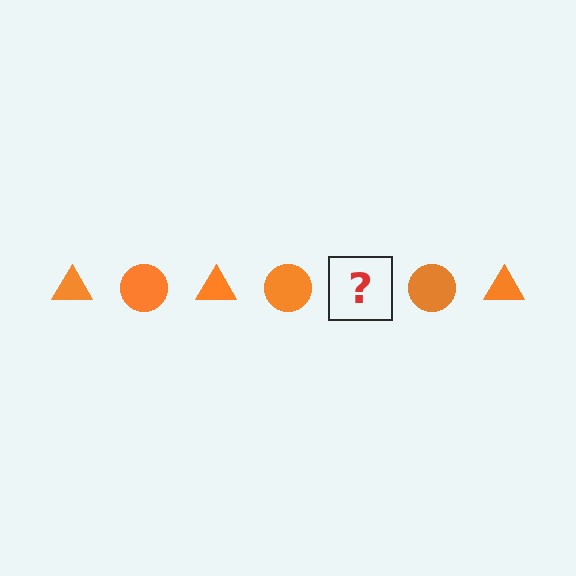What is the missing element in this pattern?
The missing element is an orange triangle.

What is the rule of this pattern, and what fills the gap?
The rule is that the pattern cycles through triangle, circle shapes in orange. The gap should be filled with an orange triangle.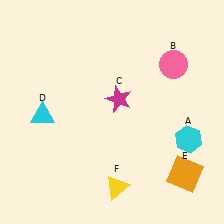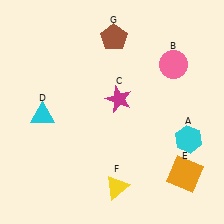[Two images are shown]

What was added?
A brown pentagon (G) was added in Image 2.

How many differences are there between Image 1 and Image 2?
There is 1 difference between the two images.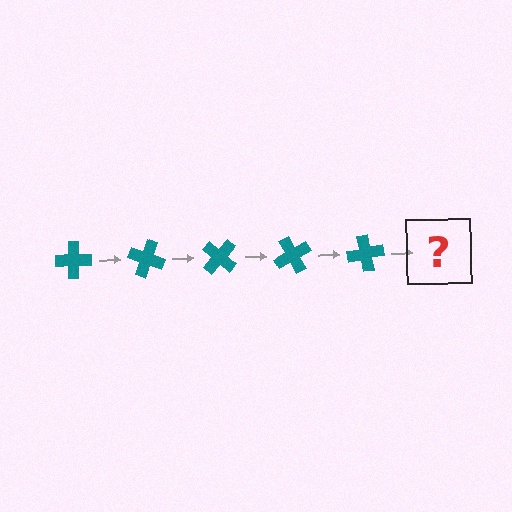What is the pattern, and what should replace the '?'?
The pattern is that the cross rotates 20 degrees each step. The '?' should be a teal cross rotated 100 degrees.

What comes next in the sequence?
The next element should be a teal cross rotated 100 degrees.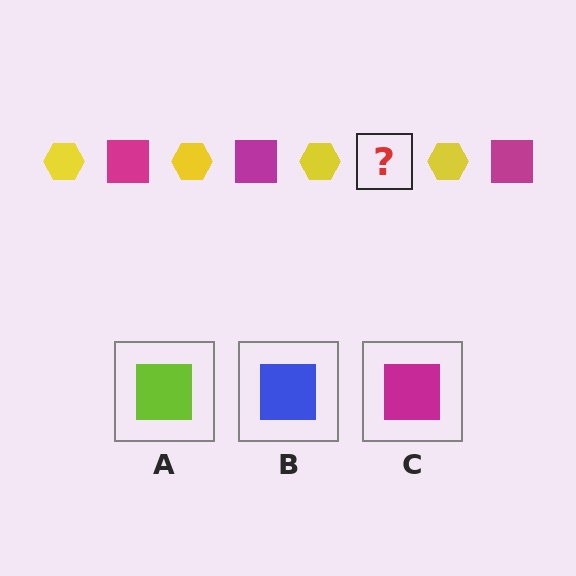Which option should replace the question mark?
Option C.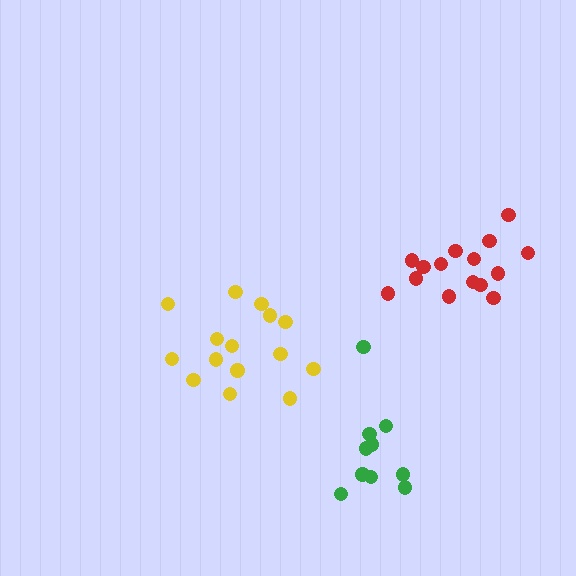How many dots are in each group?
Group 1: 15 dots, Group 2: 15 dots, Group 3: 10 dots (40 total).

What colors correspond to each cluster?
The clusters are colored: yellow, red, green.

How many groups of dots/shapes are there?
There are 3 groups.